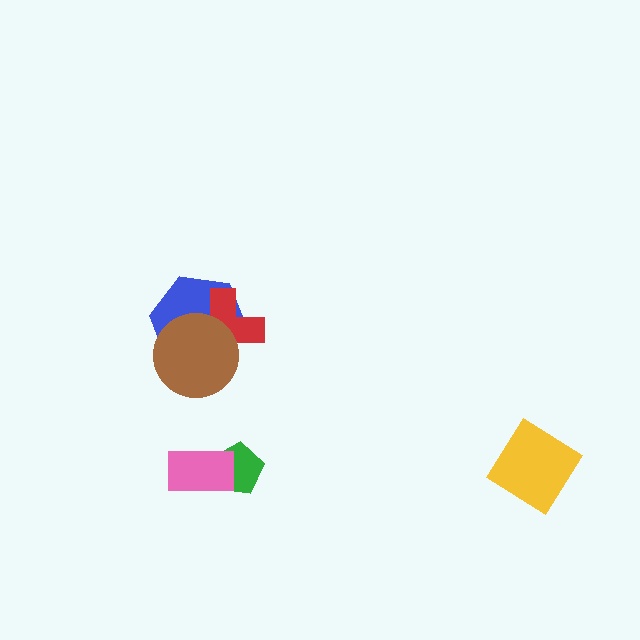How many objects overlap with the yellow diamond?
0 objects overlap with the yellow diamond.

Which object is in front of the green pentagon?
The pink rectangle is in front of the green pentagon.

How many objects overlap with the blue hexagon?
2 objects overlap with the blue hexagon.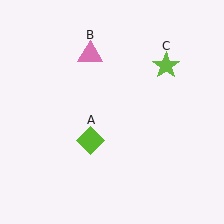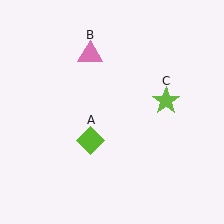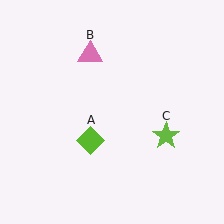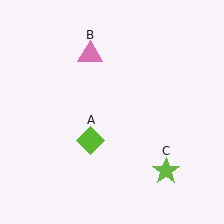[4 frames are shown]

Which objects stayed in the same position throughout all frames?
Lime diamond (object A) and pink triangle (object B) remained stationary.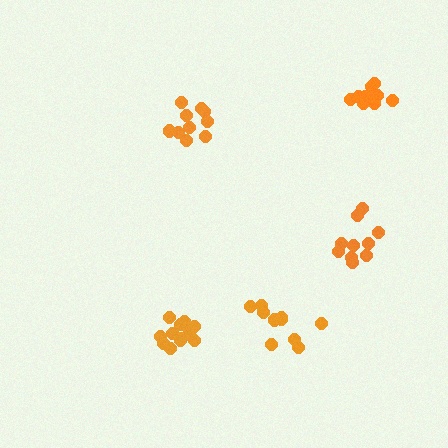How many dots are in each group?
Group 1: 10 dots, Group 2: 10 dots, Group 3: 13 dots, Group 4: 10 dots, Group 5: 10 dots (53 total).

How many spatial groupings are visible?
There are 5 spatial groupings.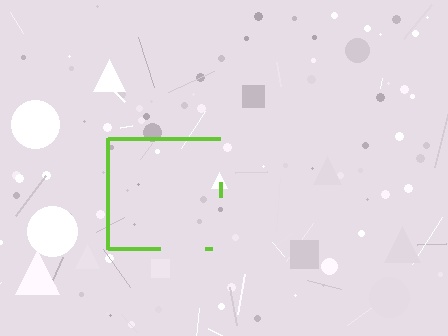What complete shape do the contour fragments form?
The contour fragments form a square.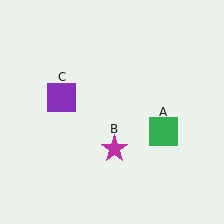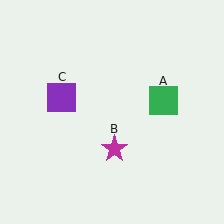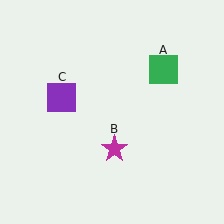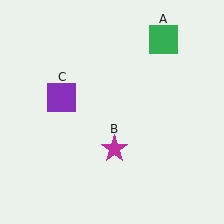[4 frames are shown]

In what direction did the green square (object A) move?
The green square (object A) moved up.